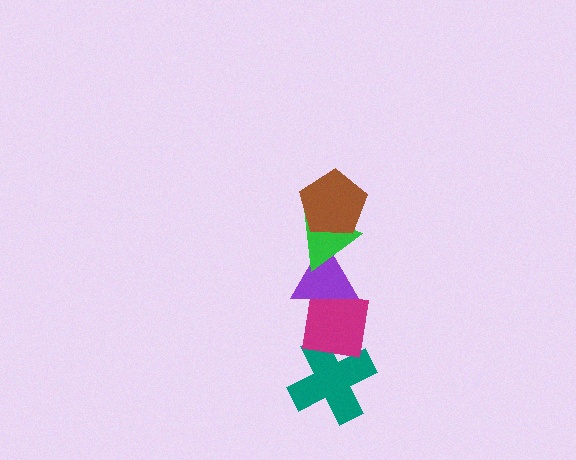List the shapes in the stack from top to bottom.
From top to bottom: the brown pentagon, the green triangle, the purple triangle, the magenta square, the teal cross.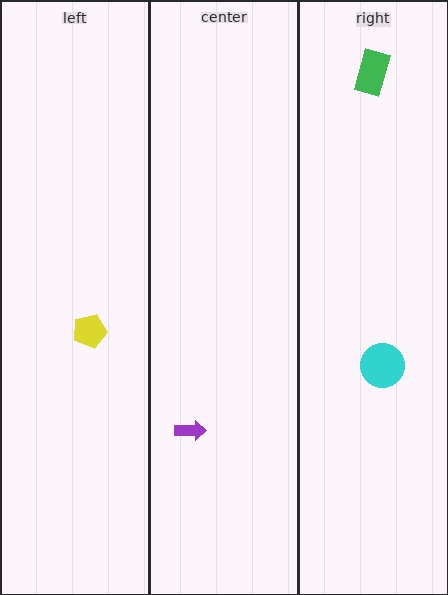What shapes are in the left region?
The yellow pentagon.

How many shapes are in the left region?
1.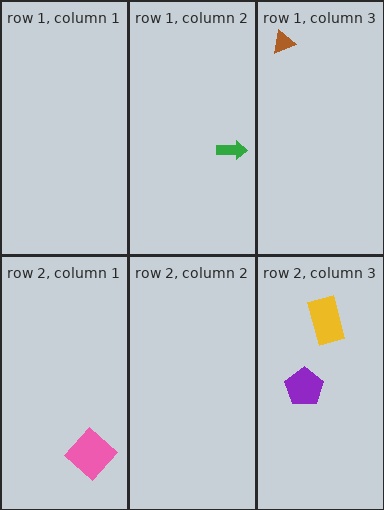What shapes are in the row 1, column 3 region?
The brown triangle.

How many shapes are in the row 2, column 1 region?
1.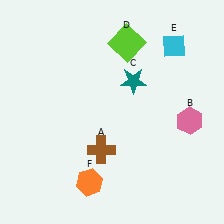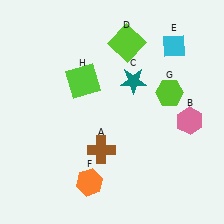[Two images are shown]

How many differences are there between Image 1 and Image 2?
There are 2 differences between the two images.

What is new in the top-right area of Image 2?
A lime hexagon (G) was added in the top-right area of Image 2.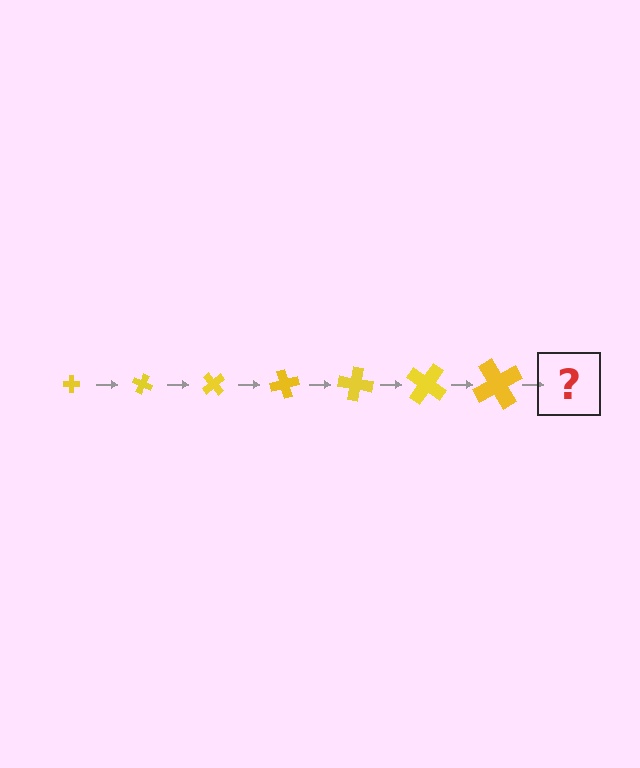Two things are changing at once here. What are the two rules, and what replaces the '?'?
The two rules are that the cross grows larger each step and it rotates 25 degrees each step. The '?' should be a cross, larger than the previous one and rotated 175 degrees from the start.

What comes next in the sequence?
The next element should be a cross, larger than the previous one and rotated 175 degrees from the start.